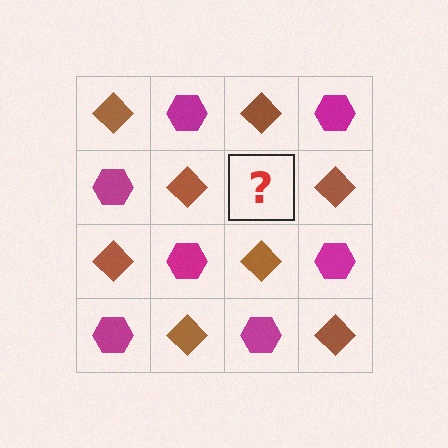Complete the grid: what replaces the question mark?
The question mark should be replaced with a magenta hexagon.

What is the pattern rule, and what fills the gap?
The rule is that it alternates brown diamond and magenta hexagon in a checkerboard pattern. The gap should be filled with a magenta hexagon.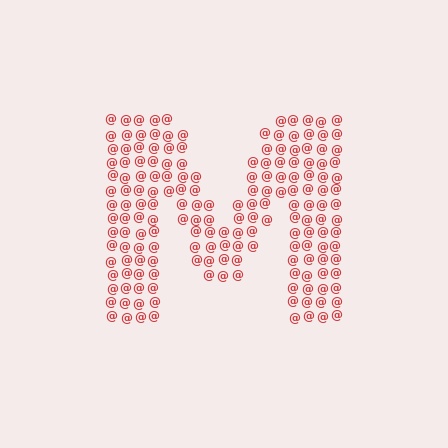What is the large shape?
The large shape is the letter M.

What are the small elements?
The small elements are at signs.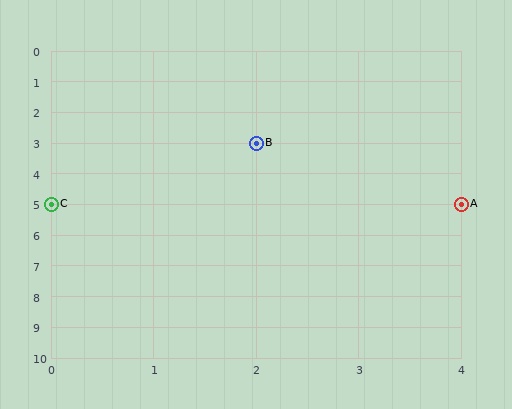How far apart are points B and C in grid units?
Points B and C are 2 columns and 2 rows apart (about 2.8 grid units diagonally).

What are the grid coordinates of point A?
Point A is at grid coordinates (4, 5).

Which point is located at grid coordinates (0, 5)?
Point C is at (0, 5).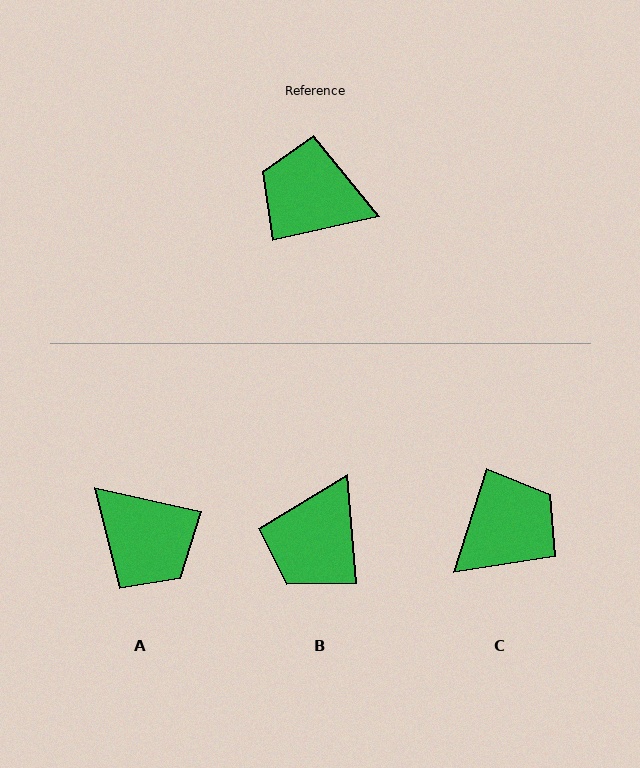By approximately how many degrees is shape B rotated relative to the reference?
Approximately 82 degrees counter-clockwise.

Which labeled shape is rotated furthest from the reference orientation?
A, about 155 degrees away.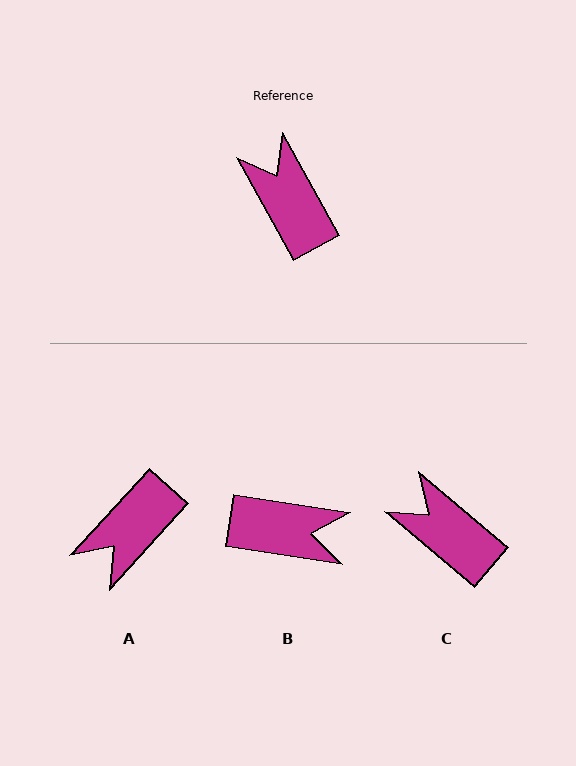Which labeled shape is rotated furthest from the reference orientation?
B, about 128 degrees away.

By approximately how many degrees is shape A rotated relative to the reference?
Approximately 108 degrees counter-clockwise.